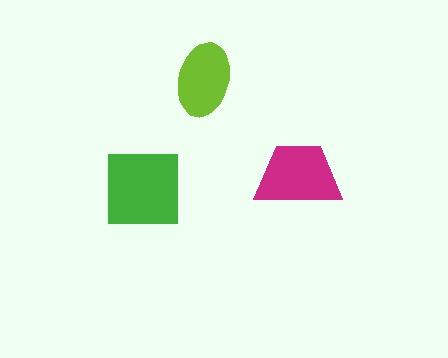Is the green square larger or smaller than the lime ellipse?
Larger.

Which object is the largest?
The green square.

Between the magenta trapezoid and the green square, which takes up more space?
The green square.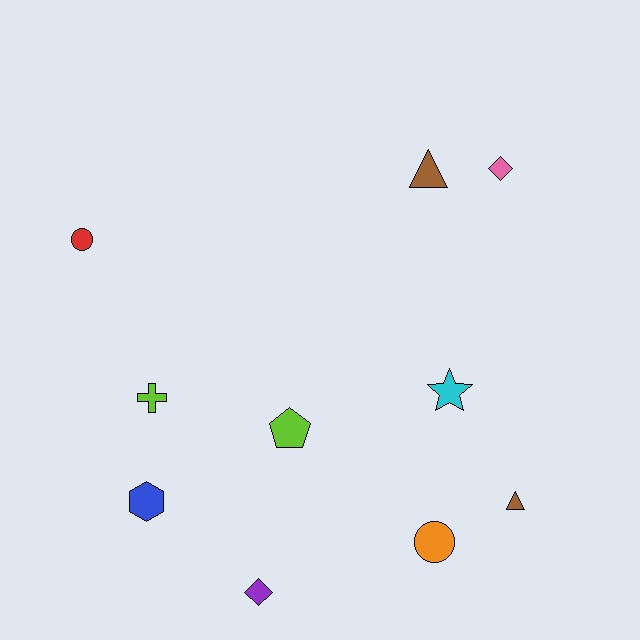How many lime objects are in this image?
There are 2 lime objects.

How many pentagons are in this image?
There is 1 pentagon.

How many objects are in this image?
There are 10 objects.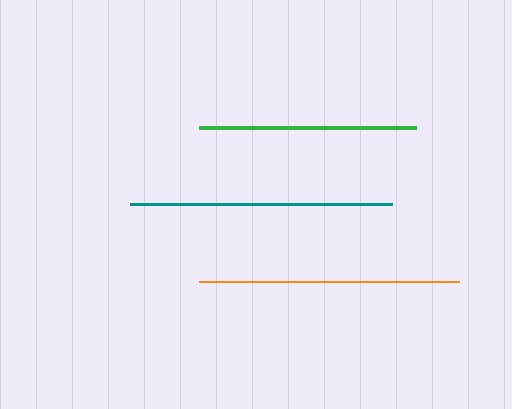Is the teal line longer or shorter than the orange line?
The teal line is longer than the orange line.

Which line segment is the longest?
The teal line is the longest at approximately 263 pixels.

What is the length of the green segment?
The green segment is approximately 217 pixels long.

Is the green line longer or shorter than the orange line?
The orange line is longer than the green line.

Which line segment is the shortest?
The green line is the shortest at approximately 217 pixels.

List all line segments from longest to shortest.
From longest to shortest: teal, orange, green.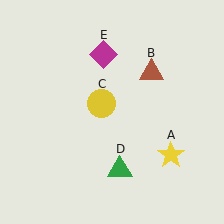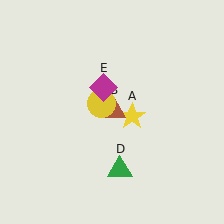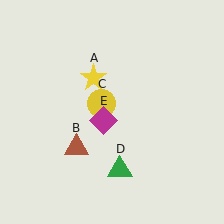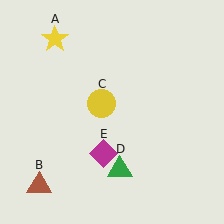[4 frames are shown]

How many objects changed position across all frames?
3 objects changed position: yellow star (object A), brown triangle (object B), magenta diamond (object E).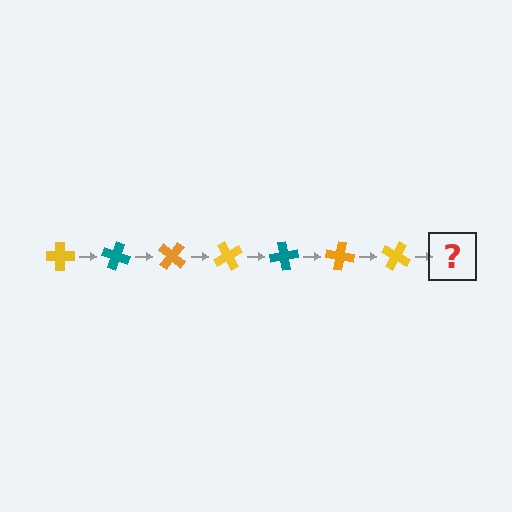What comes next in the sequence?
The next element should be a teal cross, rotated 140 degrees from the start.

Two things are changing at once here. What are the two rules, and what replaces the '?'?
The two rules are that it rotates 20 degrees each step and the color cycles through yellow, teal, and orange. The '?' should be a teal cross, rotated 140 degrees from the start.